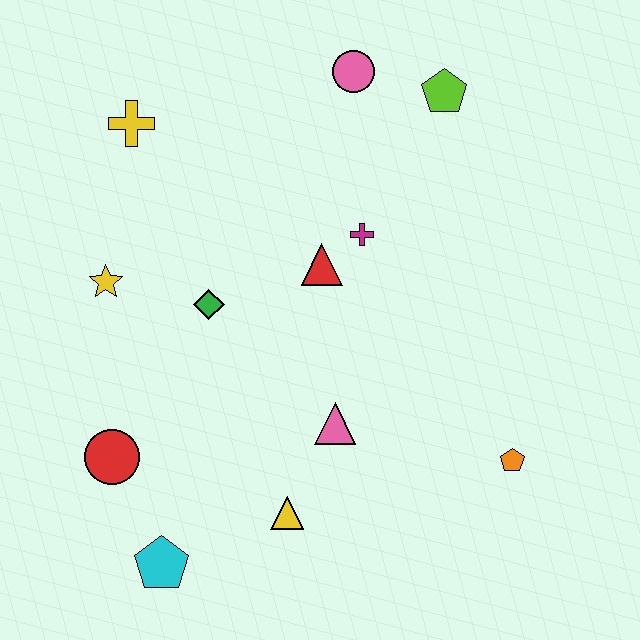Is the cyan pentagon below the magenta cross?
Yes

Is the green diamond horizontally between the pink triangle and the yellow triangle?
No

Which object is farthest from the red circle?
The lime pentagon is farthest from the red circle.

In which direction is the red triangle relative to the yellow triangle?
The red triangle is above the yellow triangle.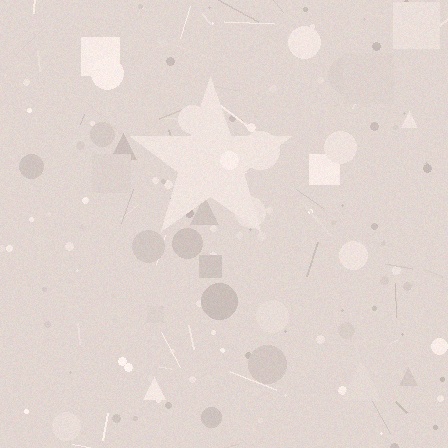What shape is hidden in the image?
A star is hidden in the image.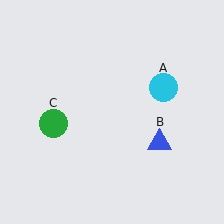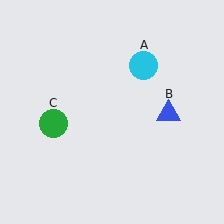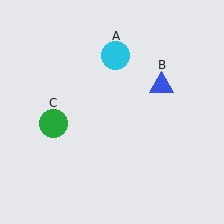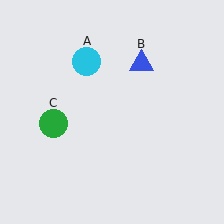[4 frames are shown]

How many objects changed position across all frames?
2 objects changed position: cyan circle (object A), blue triangle (object B).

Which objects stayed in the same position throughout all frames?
Green circle (object C) remained stationary.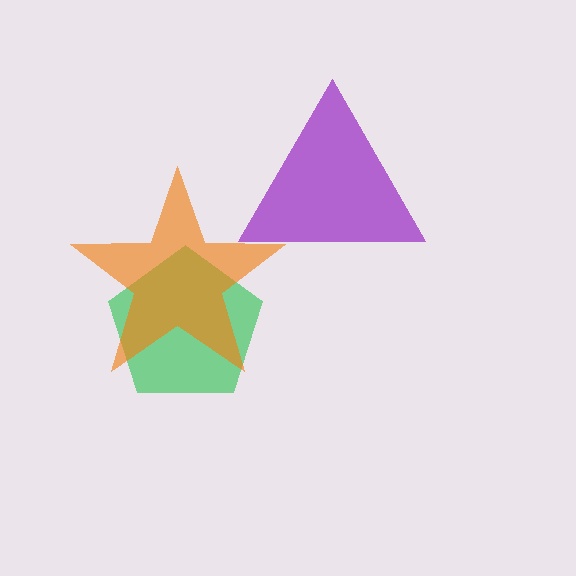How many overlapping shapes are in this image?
There are 3 overlapping shapes in the image.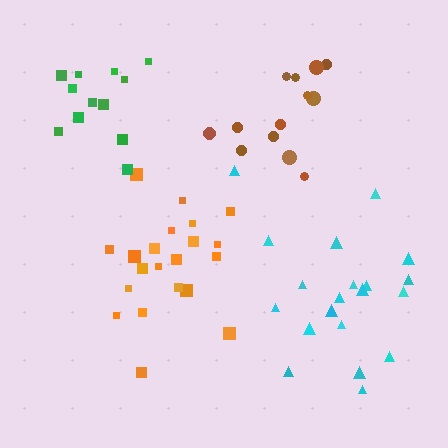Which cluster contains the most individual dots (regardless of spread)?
Orange (21).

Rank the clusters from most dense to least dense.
orange, brown, green, cyan.